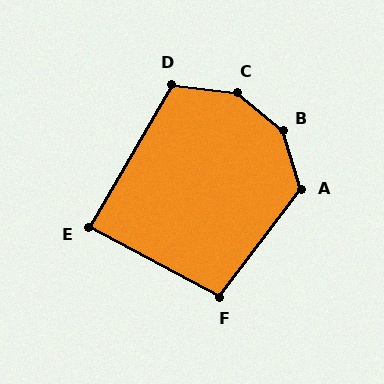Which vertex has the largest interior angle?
B, at approximately 148 degrees.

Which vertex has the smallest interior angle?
E, at approximately 88 degrees.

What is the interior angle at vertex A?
Approximately 125 degrees (obtuse).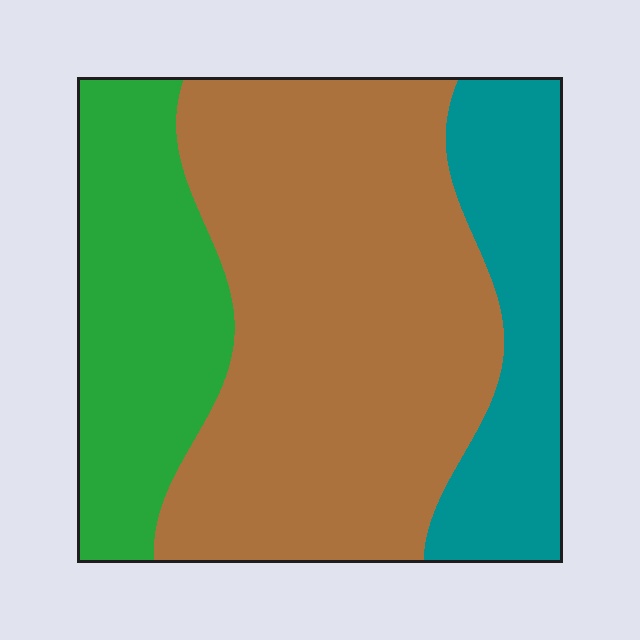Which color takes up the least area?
Teal, at roughly 20%.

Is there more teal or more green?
Green.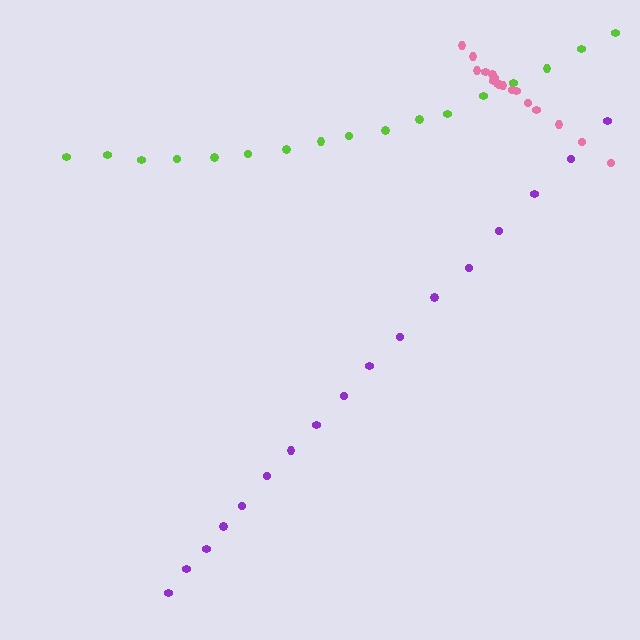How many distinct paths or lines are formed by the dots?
There are 3 distinct paths.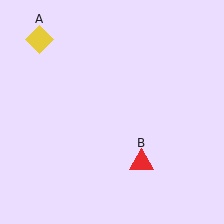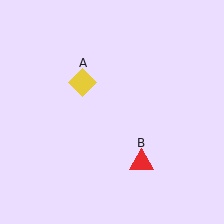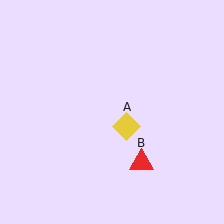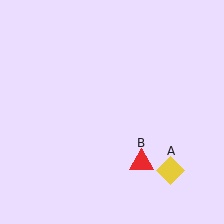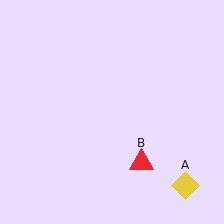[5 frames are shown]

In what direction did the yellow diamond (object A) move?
The yellow diamond (object A) moved down and to the right.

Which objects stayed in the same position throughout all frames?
Red triangle (object B) remained stationary.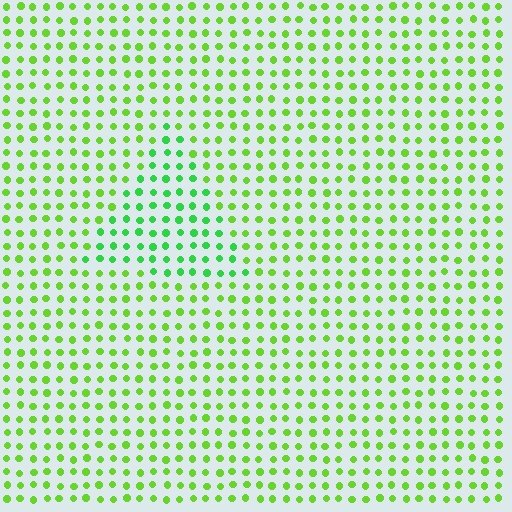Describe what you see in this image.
The image is filled with small lime elements in a uniform arrangement. A triangle-shaped region is visible where the elements are tinted to a slightly different hue, forming a subtle color boundary.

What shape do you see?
I see a triangle.